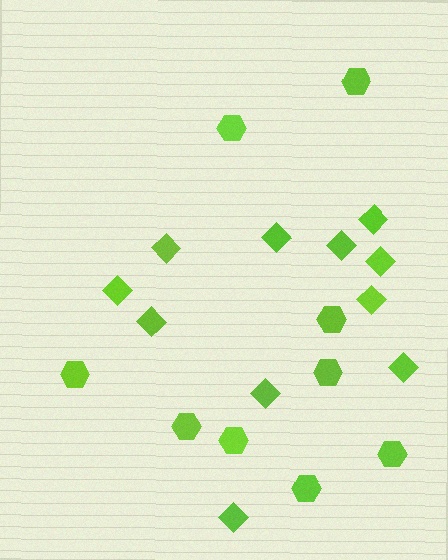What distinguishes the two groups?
There are 2 groups: one group of hexagons (9) and one group of diamonds (11).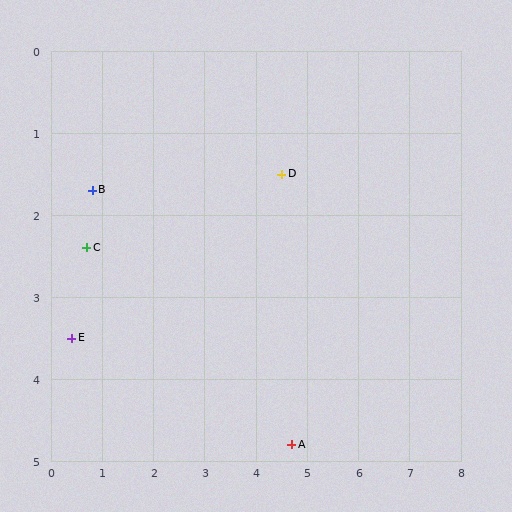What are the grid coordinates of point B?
Point B is at approximately (0.8, 1.7).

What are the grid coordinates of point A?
Point A is at approximately (4.7, 4.8).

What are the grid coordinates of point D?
Point D is at approximately (4.5, 1.5).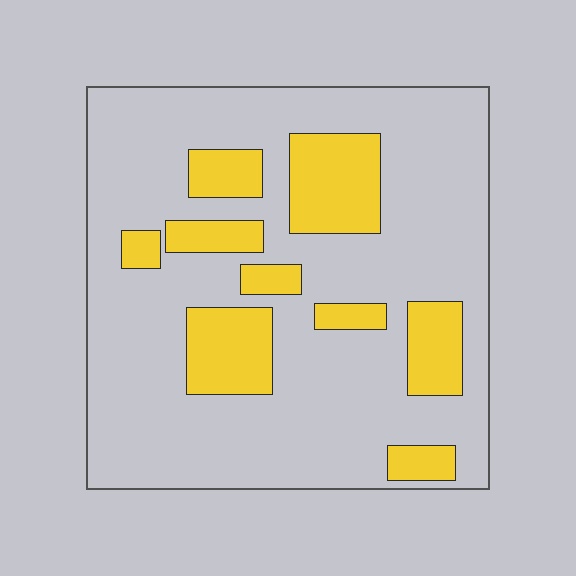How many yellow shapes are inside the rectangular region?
9.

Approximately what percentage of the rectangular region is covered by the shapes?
Approximately 25%.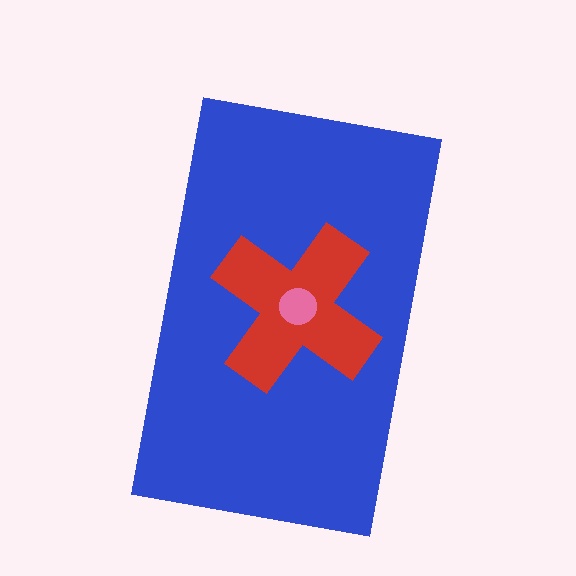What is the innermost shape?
The pink circle.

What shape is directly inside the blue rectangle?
The red cross.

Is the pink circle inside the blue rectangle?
Yes.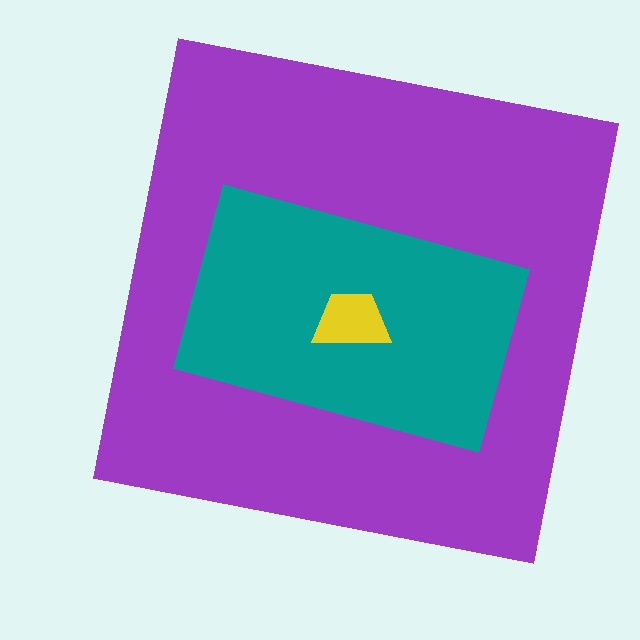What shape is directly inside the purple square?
The teal rectangle.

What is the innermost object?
The yellow trapezoid.